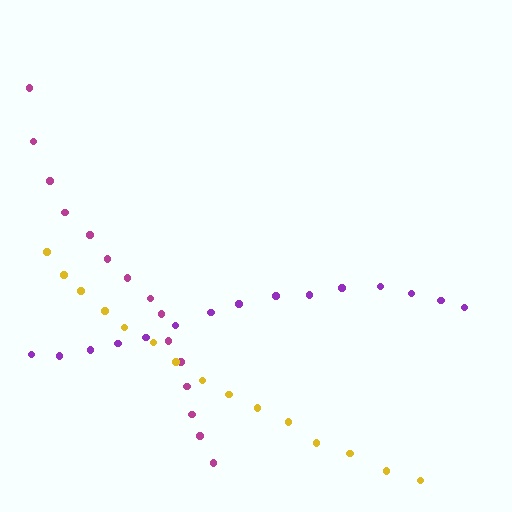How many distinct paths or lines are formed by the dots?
There are 3 distinct paths.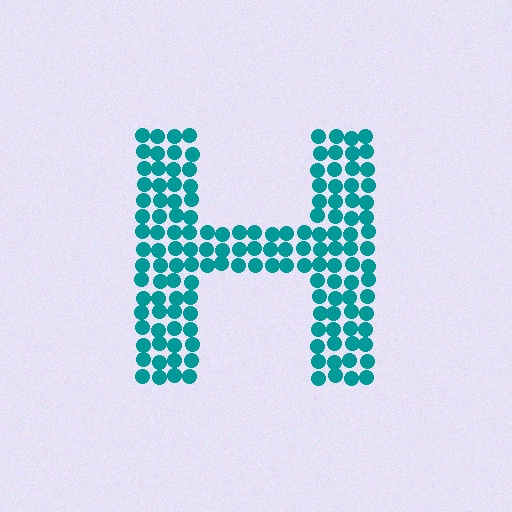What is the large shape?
The large shape is the letter H.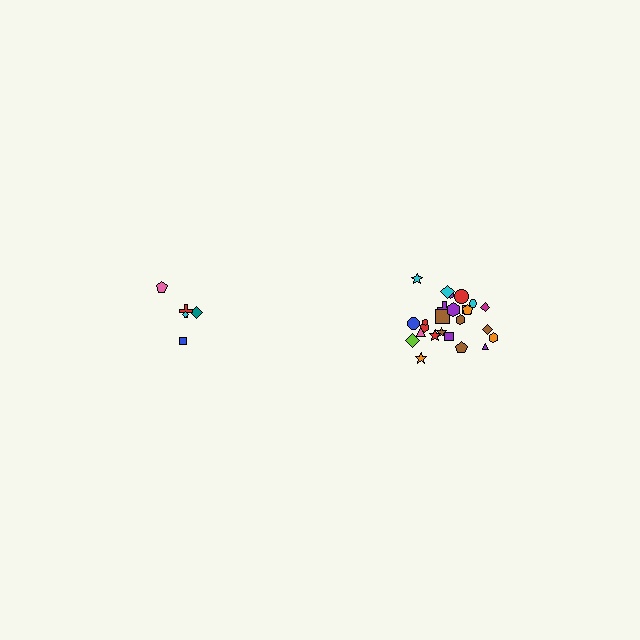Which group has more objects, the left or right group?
The right group.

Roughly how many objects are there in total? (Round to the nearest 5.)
Roughly 30 objects in total.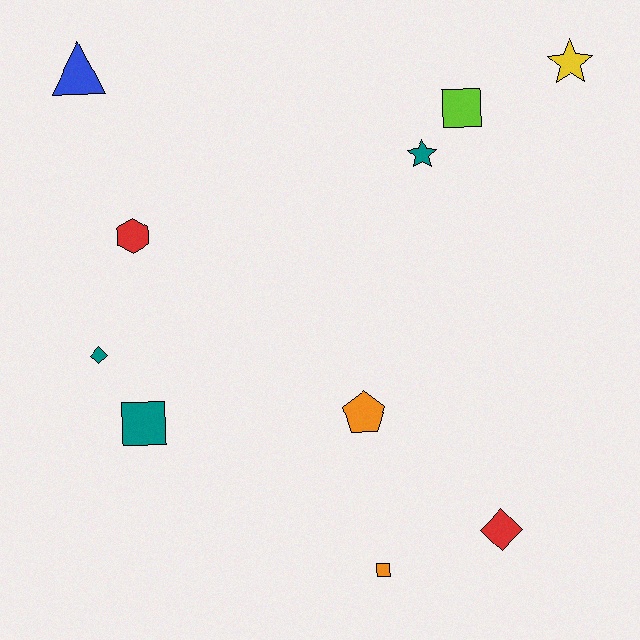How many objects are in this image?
There are 10 objects.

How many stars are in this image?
There are 2 stars.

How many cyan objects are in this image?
There are no cyan objects.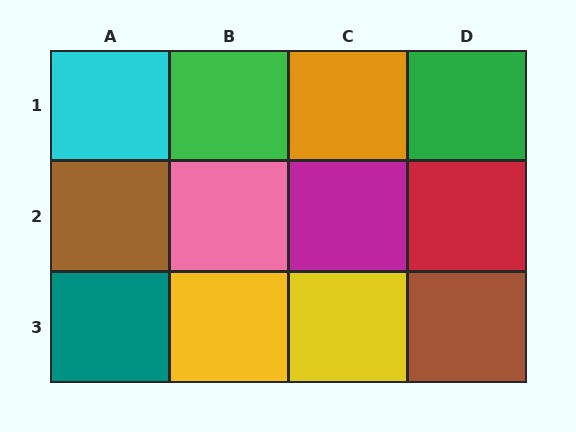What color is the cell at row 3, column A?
Teal.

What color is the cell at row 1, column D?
Green.